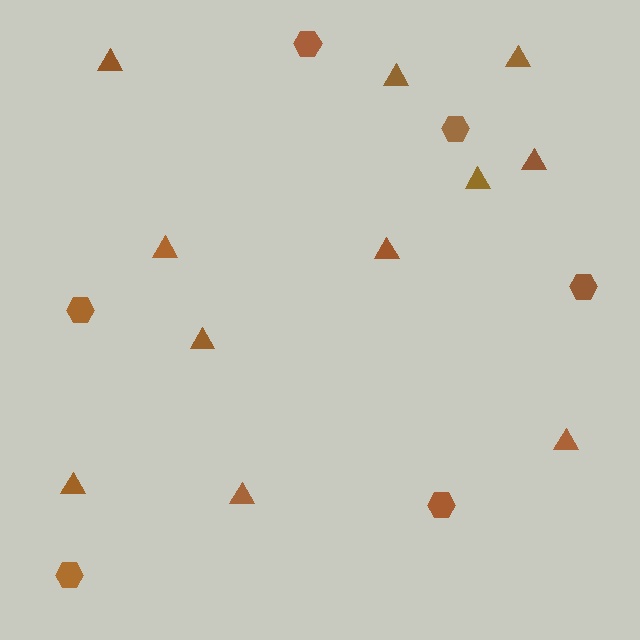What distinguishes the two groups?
There are 2 groups: one group of triangles (11) and one group of hexagons (6).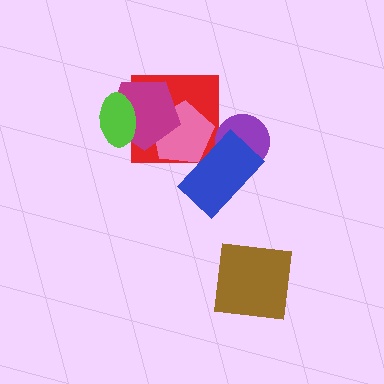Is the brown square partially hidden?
No, no other shape covers it.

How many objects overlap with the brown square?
0 objects overlap with the brown square.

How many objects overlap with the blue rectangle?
3 objects overlap with the blue rectangle.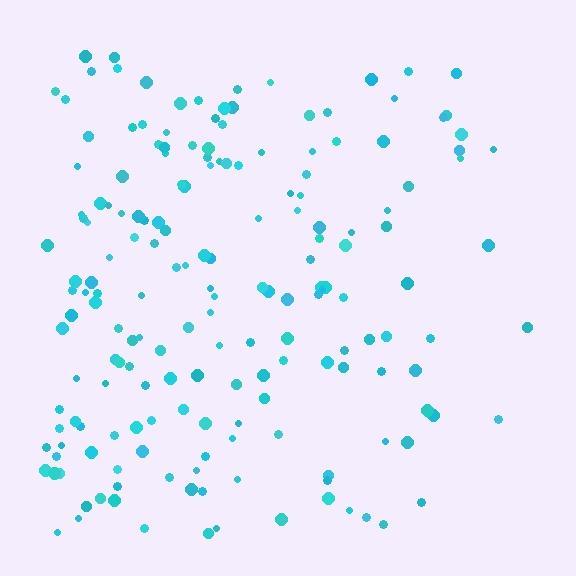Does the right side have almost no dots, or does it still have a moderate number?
Still a moderate number, just noticeably fewer than the left.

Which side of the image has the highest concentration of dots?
The left.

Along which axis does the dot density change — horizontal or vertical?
Horizontal.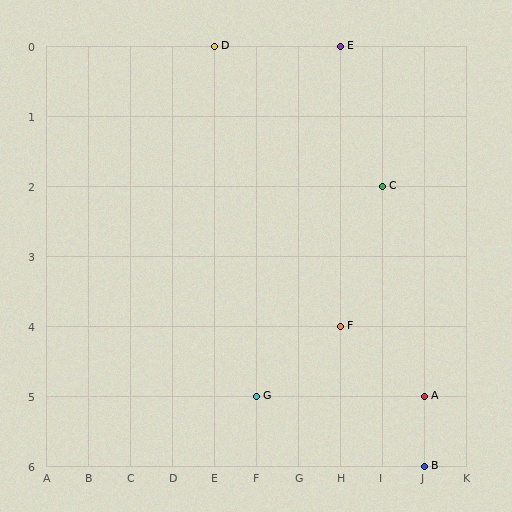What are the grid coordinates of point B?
Point B is at grid coordinates (J, 6).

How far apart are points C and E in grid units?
Points C and E are 1 column and 2 rows apart (about 2.2 grid units diagonally).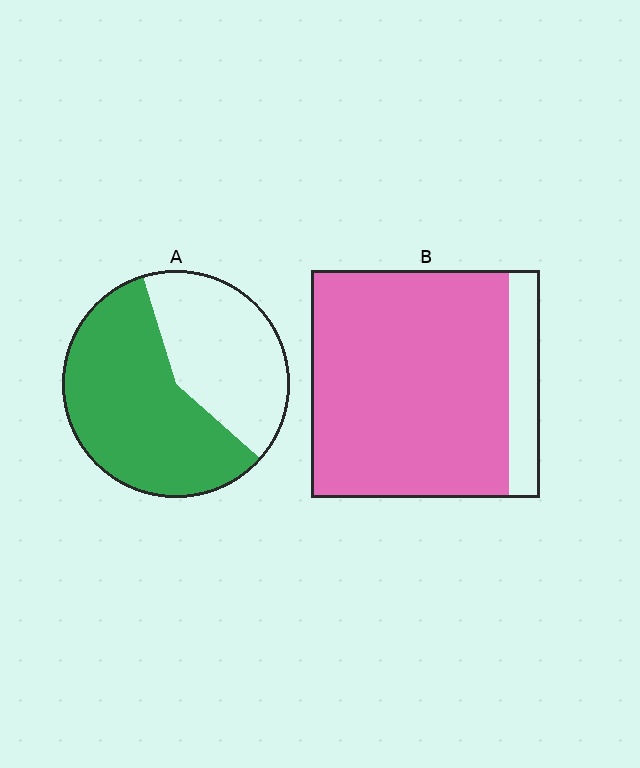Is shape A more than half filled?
Yes.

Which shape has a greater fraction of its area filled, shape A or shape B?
Shape B.